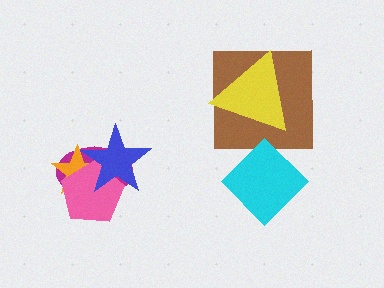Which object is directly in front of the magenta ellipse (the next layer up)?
The orange star is directly in front of the magenta ellipse.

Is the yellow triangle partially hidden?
No, no other shape covers it.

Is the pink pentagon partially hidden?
Yes, it is partially covered by another shape.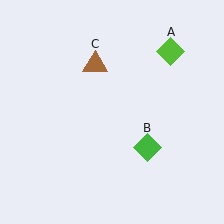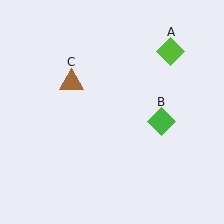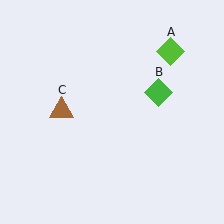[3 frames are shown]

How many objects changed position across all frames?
2 objects changed position: green diamond (object B), brown triangle (object C).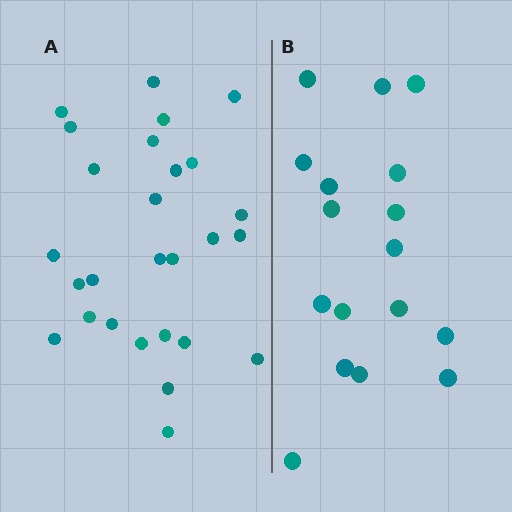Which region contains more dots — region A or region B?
Region A (the left region) has more dots.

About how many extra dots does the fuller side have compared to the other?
Region A has roughly 10 or so more dots than region B.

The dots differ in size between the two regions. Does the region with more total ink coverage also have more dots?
No. Region B has more total ink coverage because its dots are larger, but region A actually contains more individual dots. Total area can be misleading — the number of items is what matters here.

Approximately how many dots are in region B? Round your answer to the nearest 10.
About 20 dots. (The exact count is 17, which rounds to 20.)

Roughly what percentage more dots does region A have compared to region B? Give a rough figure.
About 60% more.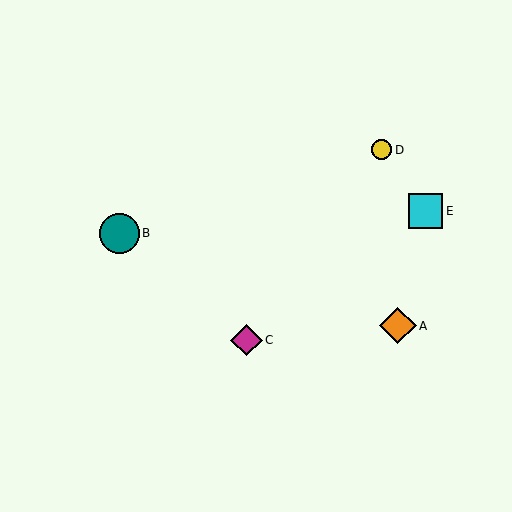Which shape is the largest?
The teal circle (labeled B) is the largest.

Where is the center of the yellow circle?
The center of the yellow circle is at (382, 150).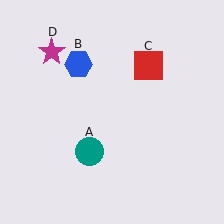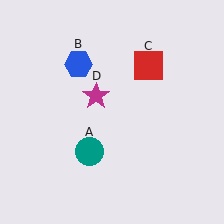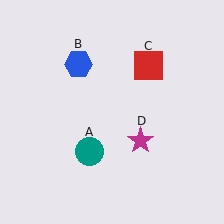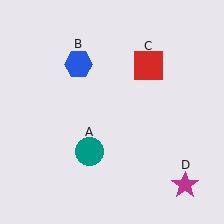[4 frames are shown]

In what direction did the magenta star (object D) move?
The magenta star (object D) moved down and to the right.